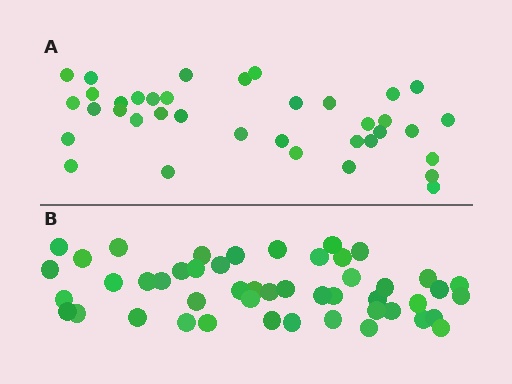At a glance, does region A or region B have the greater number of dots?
Region B (the bottom region) has more dots.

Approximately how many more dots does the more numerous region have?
Region B has roughly 12 or so more dots than region A.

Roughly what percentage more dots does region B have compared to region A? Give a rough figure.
About 30% more.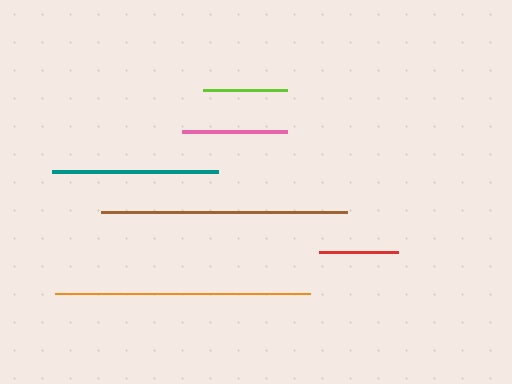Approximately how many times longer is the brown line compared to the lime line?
The brown line is approximately 2.9 times the length of the lime line.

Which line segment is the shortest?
The red line is the shortest at approximately 79 pixels.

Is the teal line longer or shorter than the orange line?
The orange line is longer than the teal line.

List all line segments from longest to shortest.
From longest to shortest: orange, brown, teal, pink, lime, red.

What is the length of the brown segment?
The brown segment is approximately 246 pixels long.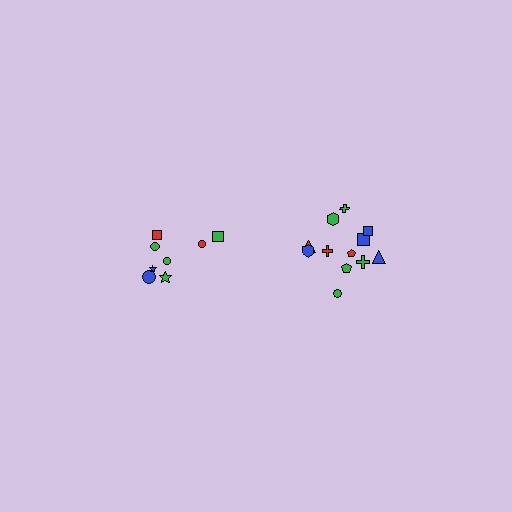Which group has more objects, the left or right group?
The right group.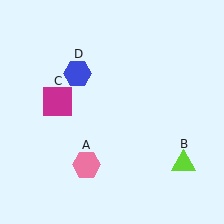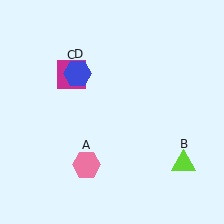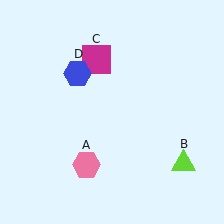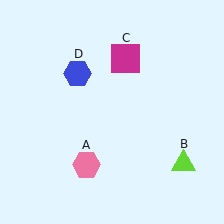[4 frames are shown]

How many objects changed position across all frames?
1 object changed position: magenta square (object C).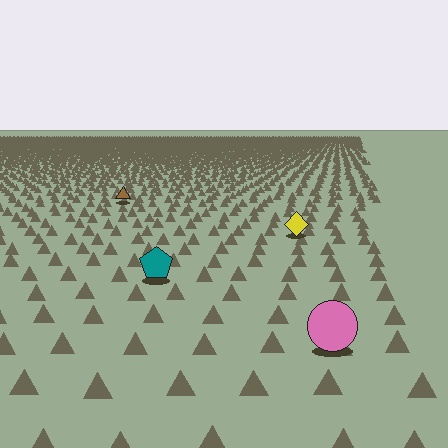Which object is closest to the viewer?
The pink circle is closest. The texture marks near it are larger and more spread out.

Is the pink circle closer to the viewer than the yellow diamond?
Yes. The pink circle is closer — you can tell from the texture gradient: the ground texture is coarser near it.